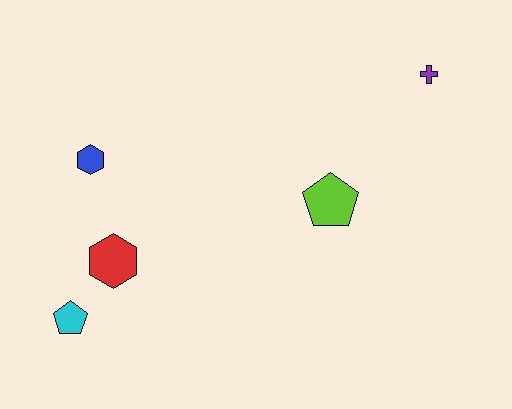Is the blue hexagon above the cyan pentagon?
Yes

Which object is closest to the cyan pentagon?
The red hexagon is closest to the cyan pentagon.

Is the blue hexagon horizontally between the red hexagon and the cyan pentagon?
Yes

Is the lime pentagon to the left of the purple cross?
Yes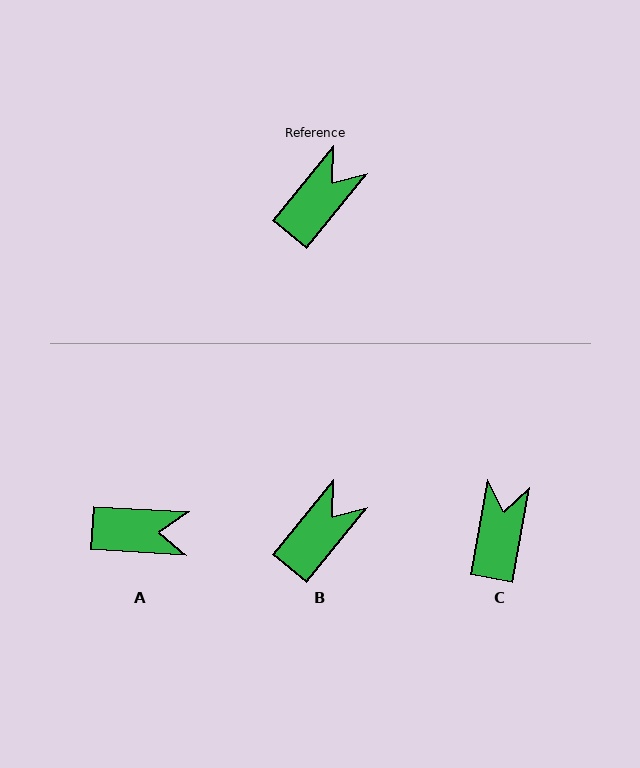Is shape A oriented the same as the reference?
No, it is off by about 54 degrees.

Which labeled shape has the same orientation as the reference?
B.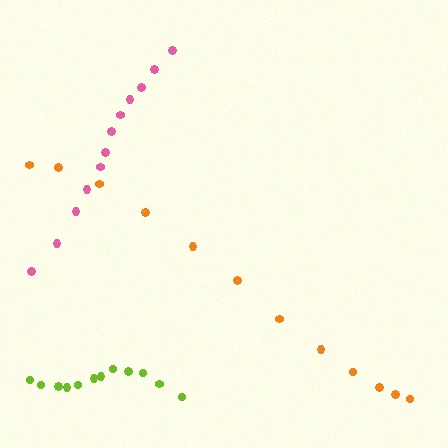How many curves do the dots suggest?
There are 3 distinct paths.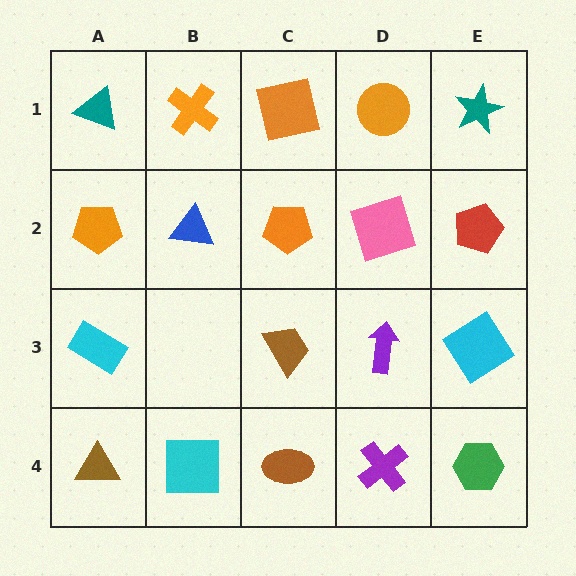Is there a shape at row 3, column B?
No, that cell is empty.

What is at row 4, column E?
A green hexagon.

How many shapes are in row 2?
5 shapes.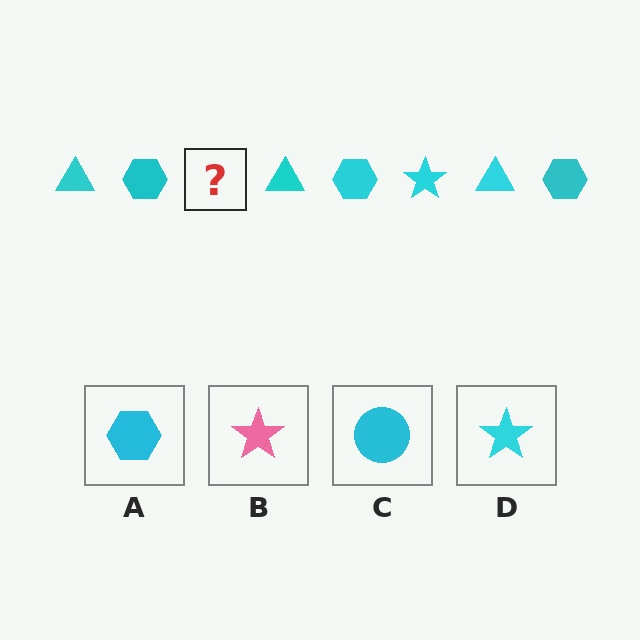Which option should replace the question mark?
Option D.